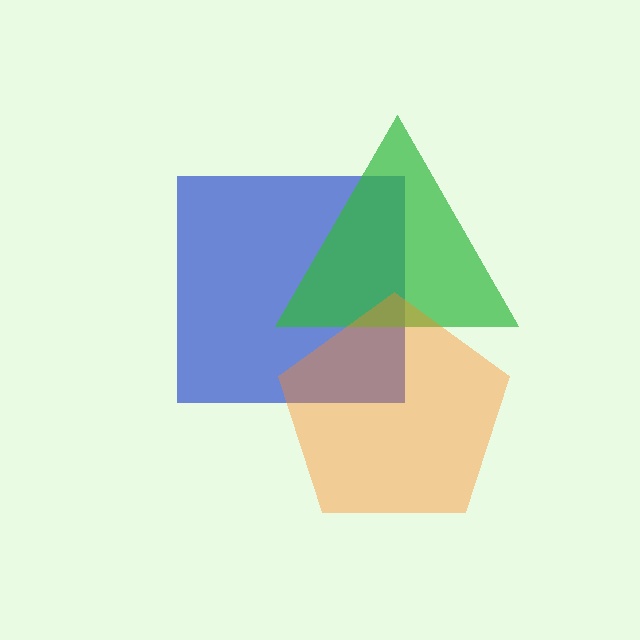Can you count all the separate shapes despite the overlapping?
Yes, there are 3 separate shapes.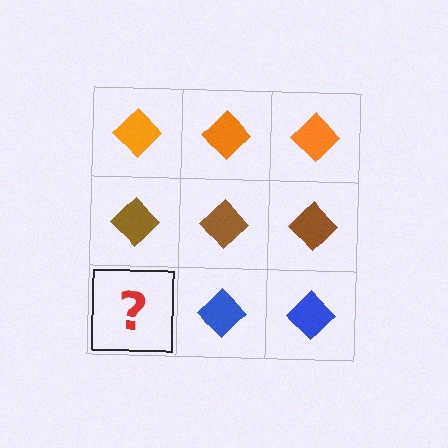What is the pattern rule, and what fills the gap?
The rule is that each row has a consistent color. The gap should be filled with a blue diamond.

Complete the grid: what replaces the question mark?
The question mark should be replaced with a blue diamond.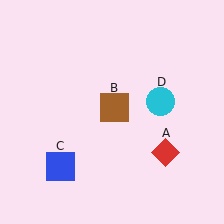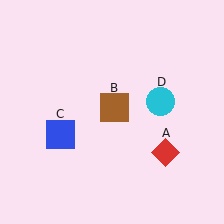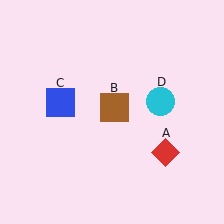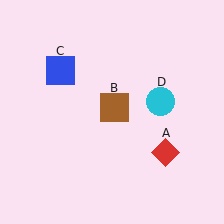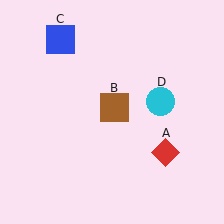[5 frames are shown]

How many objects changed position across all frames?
1 object changed position: blue square (object C).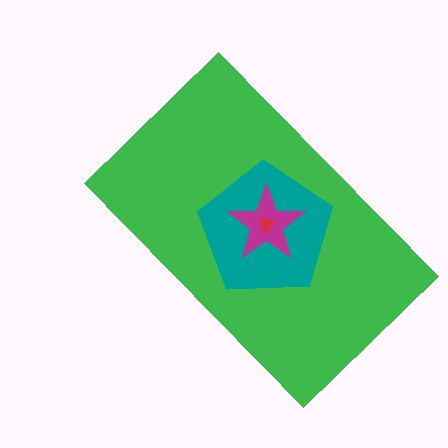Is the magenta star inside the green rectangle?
Yes.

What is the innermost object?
The red triangle.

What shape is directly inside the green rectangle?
The teal pentagon.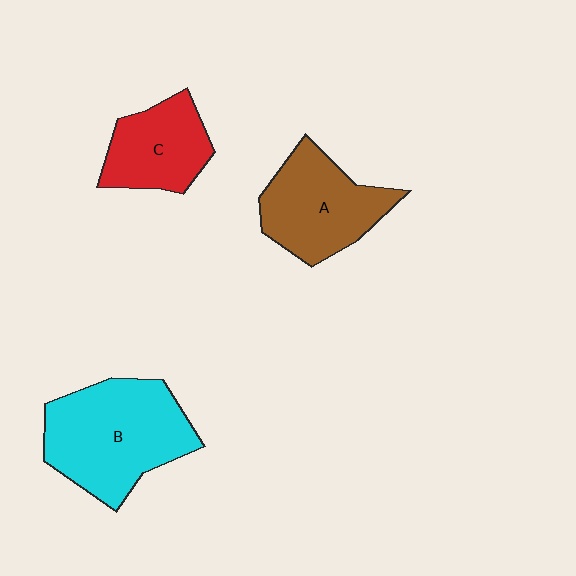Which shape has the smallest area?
Shape C (red).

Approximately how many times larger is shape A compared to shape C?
Approximately 1.3 times.